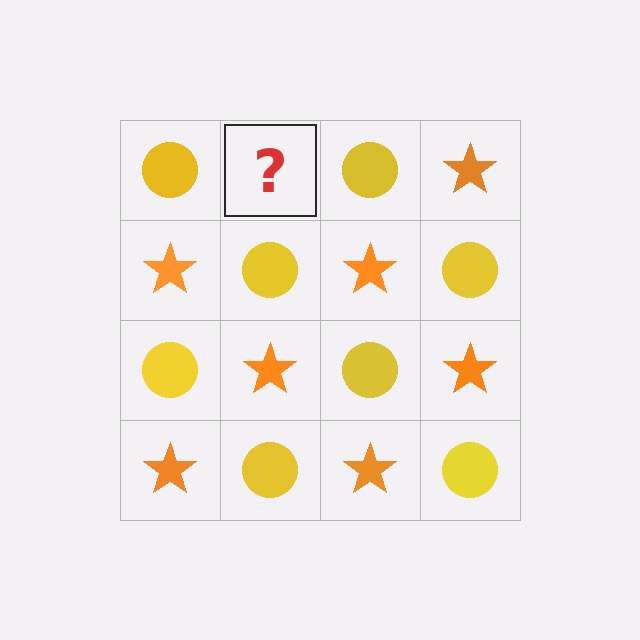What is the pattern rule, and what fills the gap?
The rule is that it alternates yellow circle and orange star in a checkerboard pattern. The gap should be filled with an orange star.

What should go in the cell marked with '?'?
The missing cell should contain an orange star.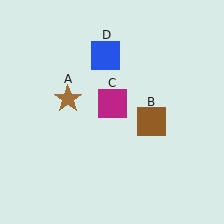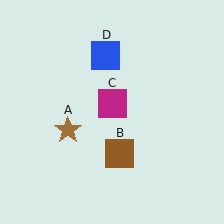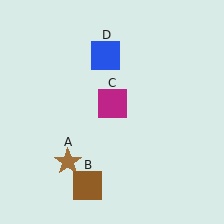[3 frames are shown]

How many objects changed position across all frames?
2 objects changed position: brown star (object A), brown square (object B).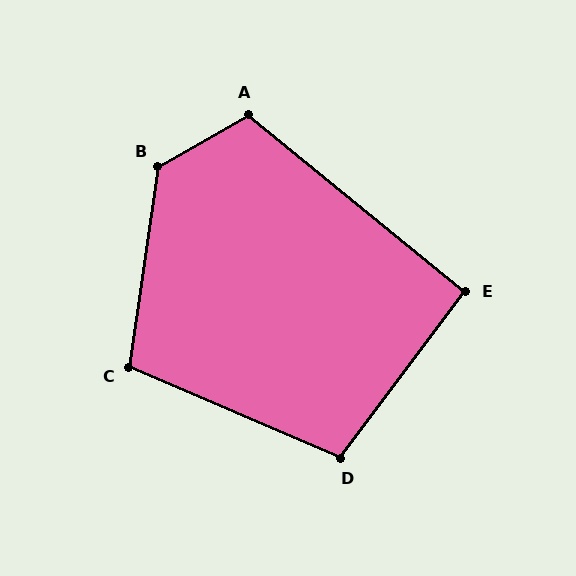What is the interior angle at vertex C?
Approximately 105 degrees (obtuse).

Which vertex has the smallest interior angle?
E, at approximately 92 degrees.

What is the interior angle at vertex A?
Approximately 111 degrees (obtuse).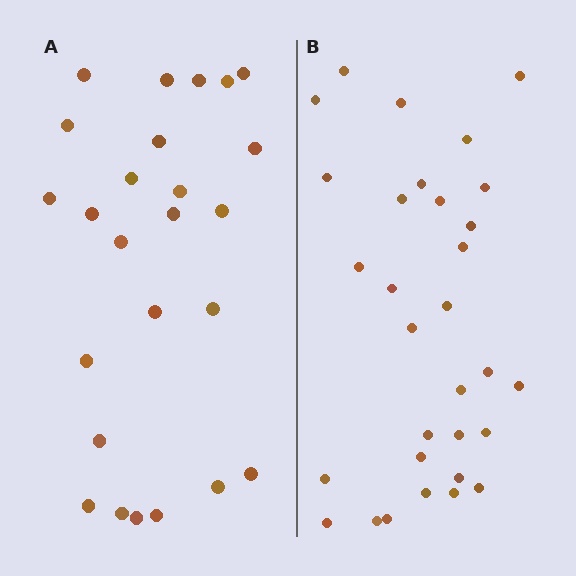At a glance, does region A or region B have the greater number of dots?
Region B (the right region) has more dots.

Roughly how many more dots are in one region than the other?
Region B has about 6 more dots than region A.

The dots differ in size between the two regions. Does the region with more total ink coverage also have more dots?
No. Region A has more total ink coverage because its dots are larger, but region B actually contains more individual dots. Total area can be misleading — the number of items is what matters here.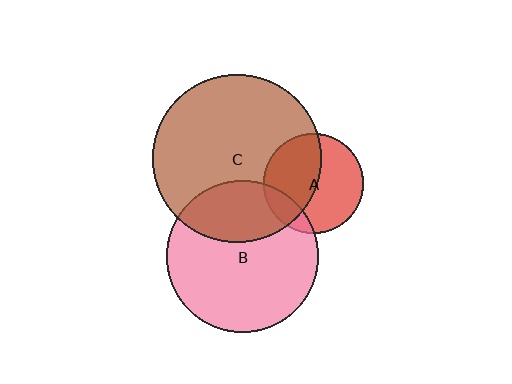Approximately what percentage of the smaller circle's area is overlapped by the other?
Approximately 30%.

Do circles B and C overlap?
Yes.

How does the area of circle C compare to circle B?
Approximately 1.2 times.